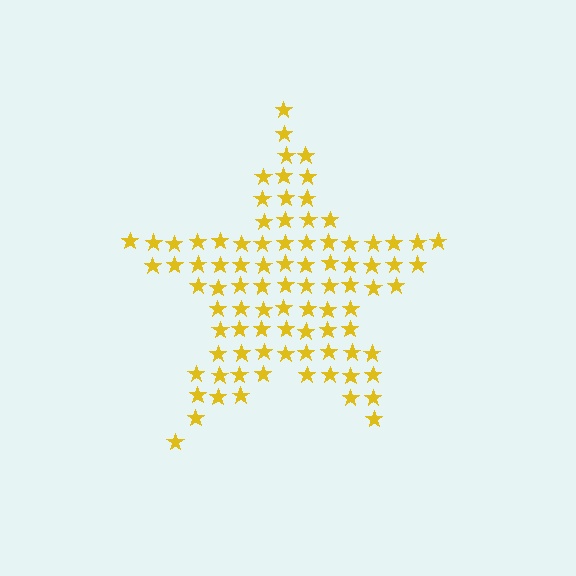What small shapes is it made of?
It is made of small stars.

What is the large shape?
The large shape is a star.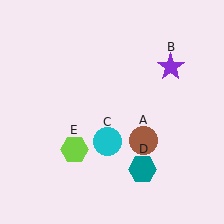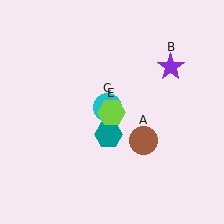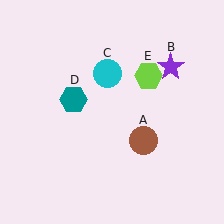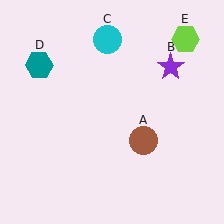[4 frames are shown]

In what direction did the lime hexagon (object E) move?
The lime hexagon (object E) moved up and to the right.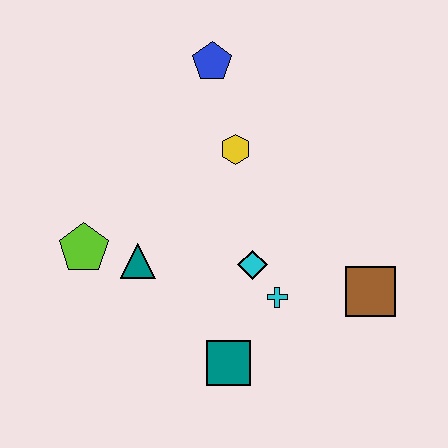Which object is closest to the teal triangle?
The lime pentagon is closest to the teal triangle.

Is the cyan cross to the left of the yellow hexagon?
No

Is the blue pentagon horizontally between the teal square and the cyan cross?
No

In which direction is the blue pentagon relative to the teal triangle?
The blue pentagon is above the teal triangle.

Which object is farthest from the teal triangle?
The brown square is farthest from the teal triangle.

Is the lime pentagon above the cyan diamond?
Yes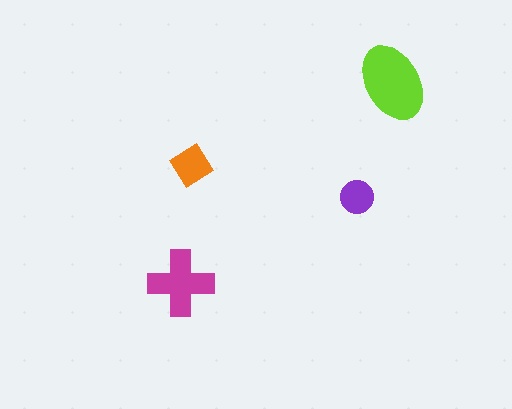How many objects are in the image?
There are 4 objects in the image.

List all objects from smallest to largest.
The purple circle, the orange diamond, the magenta cross, the lime ellipse.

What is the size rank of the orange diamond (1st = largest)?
3rd.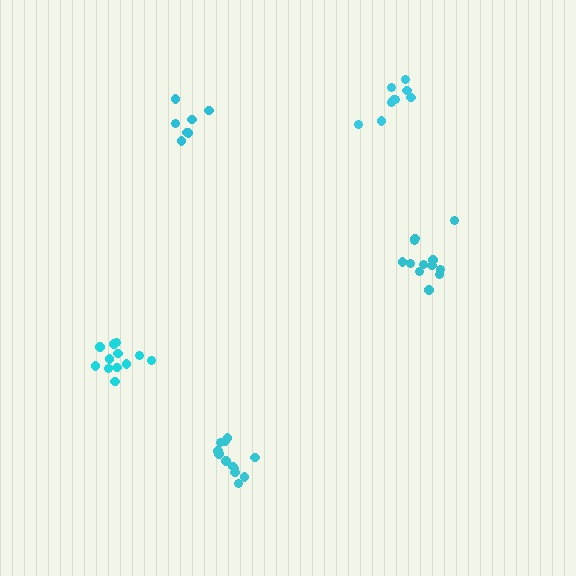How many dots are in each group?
Group 1: 12 dots, Group 2: 12 dots, Group 3: 7 dots, Group 4: 12 dots, Group 5: 9 dots (52 total).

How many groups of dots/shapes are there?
There are 5 groups.